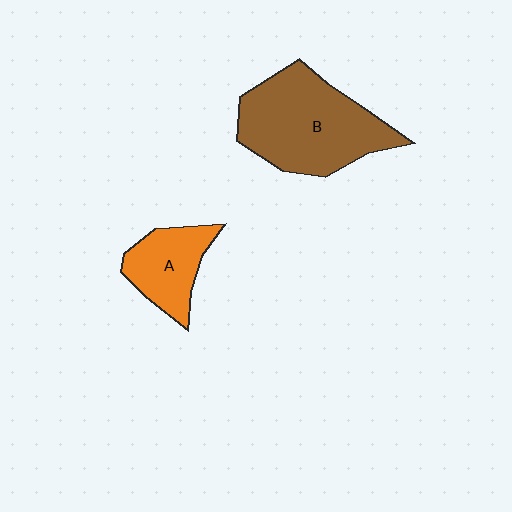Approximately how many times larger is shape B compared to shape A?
Approximately 2.0 times.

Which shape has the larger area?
Shape B (brown).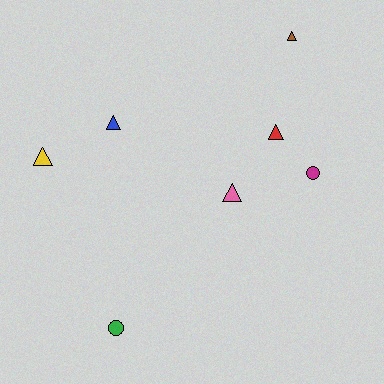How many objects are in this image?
There are 7 objects.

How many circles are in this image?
There are 2 circles.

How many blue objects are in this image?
There is 1 blue object.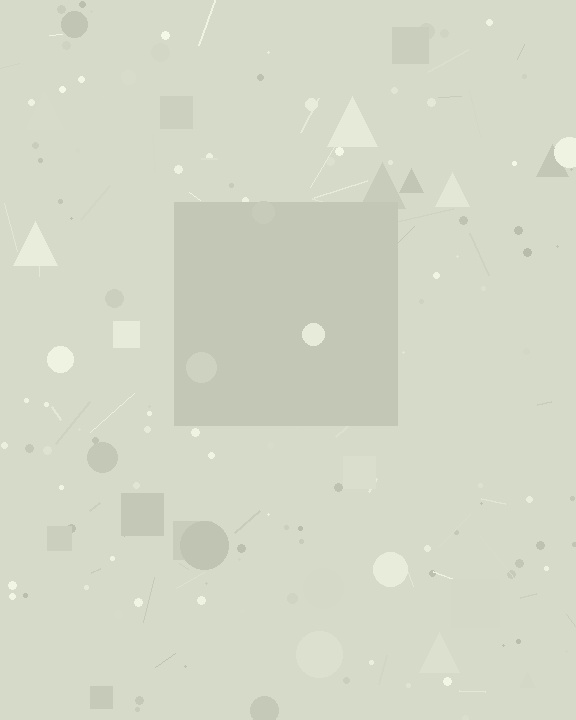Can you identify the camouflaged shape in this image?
The camouflaged shape is a square.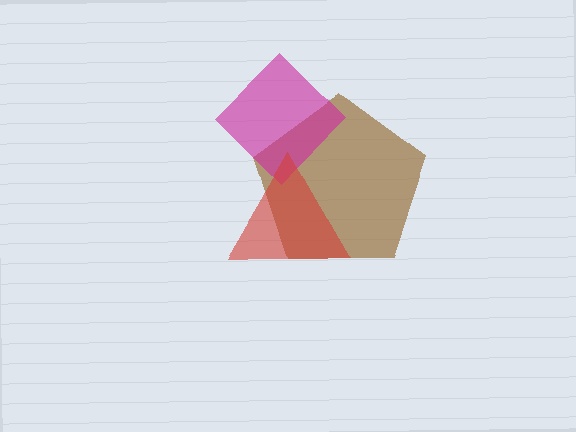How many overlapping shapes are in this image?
There are 3 overlapping shapes in the image.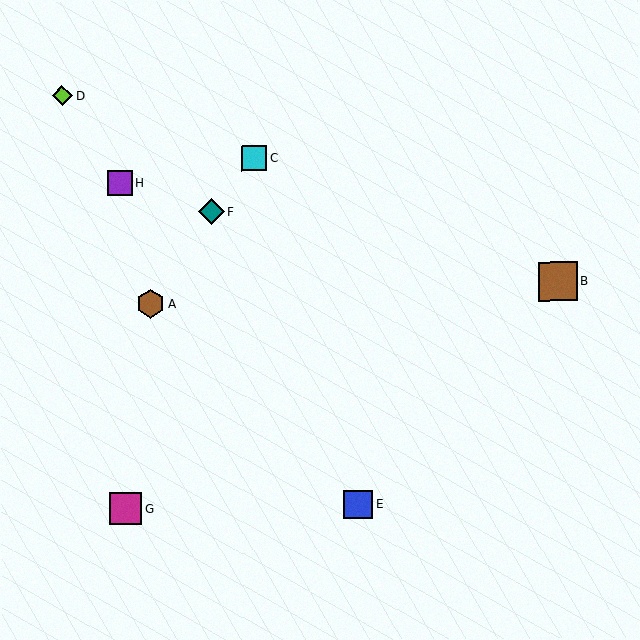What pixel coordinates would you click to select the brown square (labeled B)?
Click at (558, 281) to select the brown square B.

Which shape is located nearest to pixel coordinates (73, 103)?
The lime diamond (labeled D) at (62, 95) is nearest to that location.